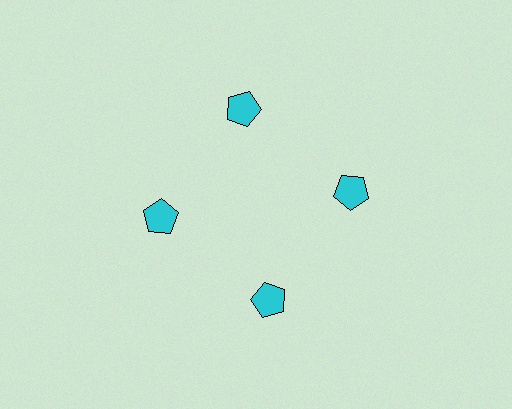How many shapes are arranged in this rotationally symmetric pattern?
There are 4 shapes, arranged in 4 groups of 1.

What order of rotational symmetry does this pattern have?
This pattern has 4-fold rotational symmetry.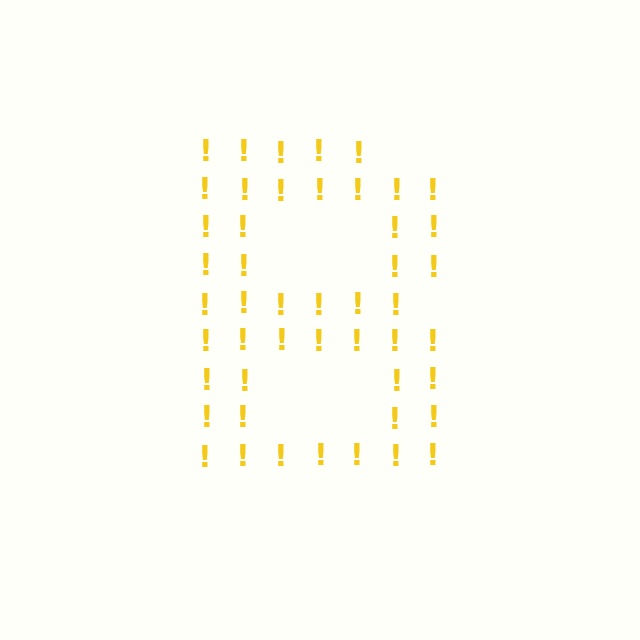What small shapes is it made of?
It is made of small exclamation marks.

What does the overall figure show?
The overall figure shows the letter B.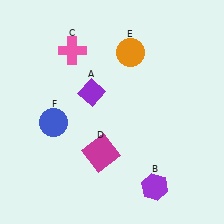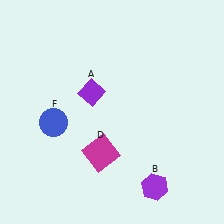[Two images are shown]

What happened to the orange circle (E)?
The orange circle (E) was removed in Image 2. It was in the top-right area of Image 1.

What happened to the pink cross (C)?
The pink cross (C) was removed in Image 2. It was in the top-left area of Image 1.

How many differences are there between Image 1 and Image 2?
There are 2 differences between the two images.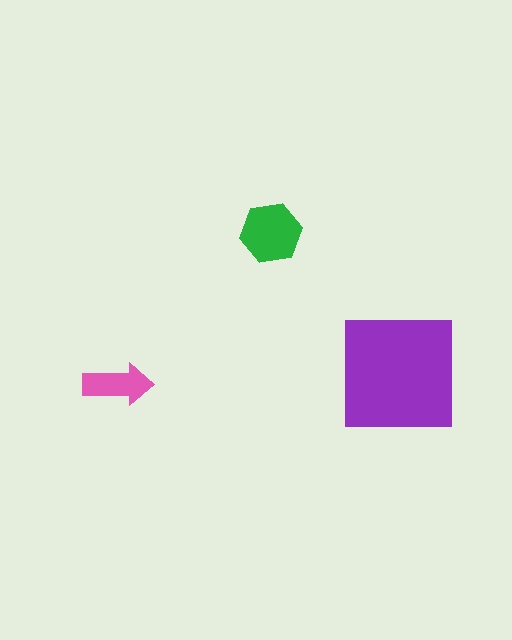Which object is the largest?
The purple square.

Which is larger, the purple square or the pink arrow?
The purple square.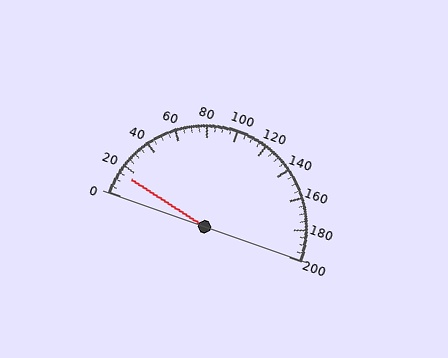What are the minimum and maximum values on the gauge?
The gauge ranges from 0 to 200.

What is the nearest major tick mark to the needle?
The nearest major tick mark is 20.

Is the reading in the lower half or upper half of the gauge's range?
The reading is in the lower half of the range (0 to 200).